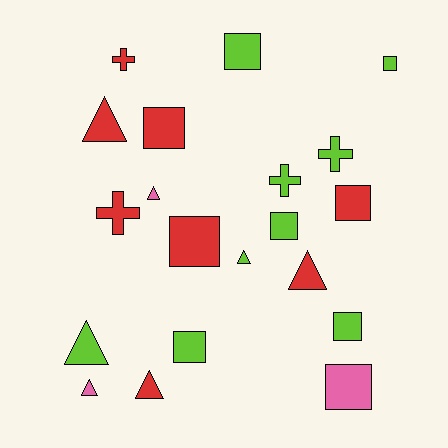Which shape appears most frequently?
Square, with 9 objects.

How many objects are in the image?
There are 20 objects.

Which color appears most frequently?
Lime, with 9 objects.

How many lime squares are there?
There are 5 lime squares.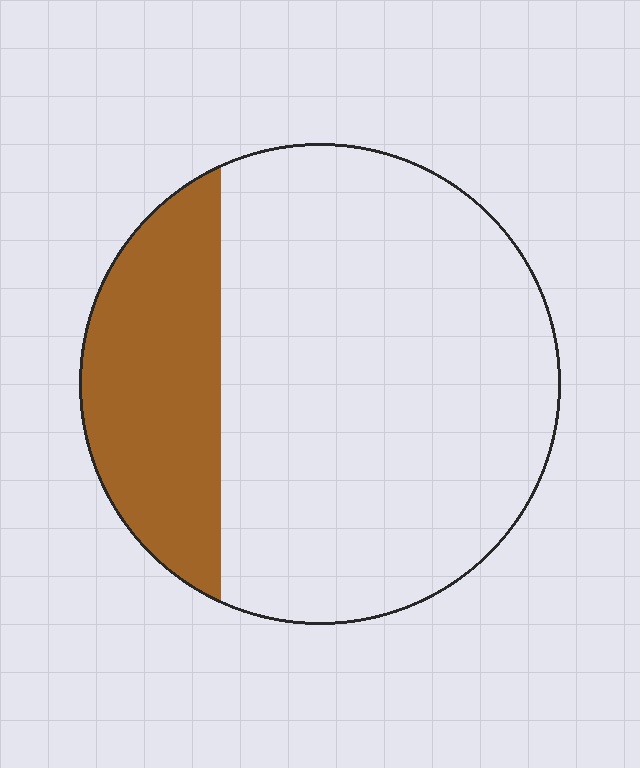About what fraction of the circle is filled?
About one quarter (1/4).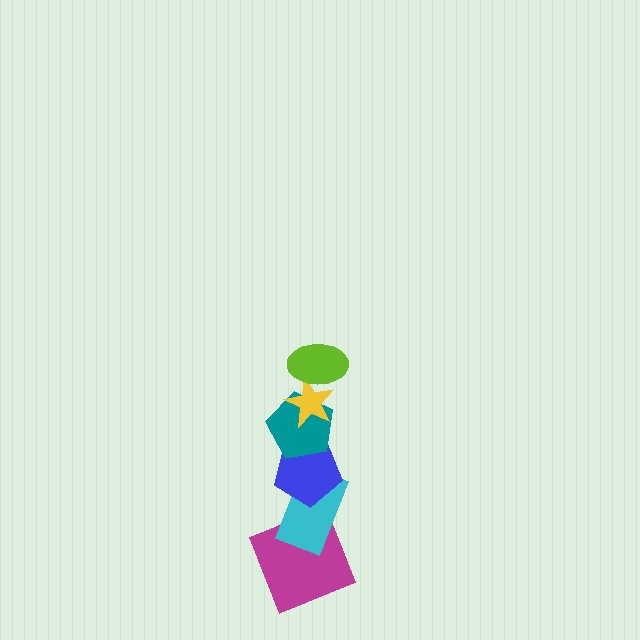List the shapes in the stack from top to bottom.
From top to bottom: the lime ellipse, the yellow star, the teal pentagon, the blue pentagon, the cyan rectangle, the magenta square.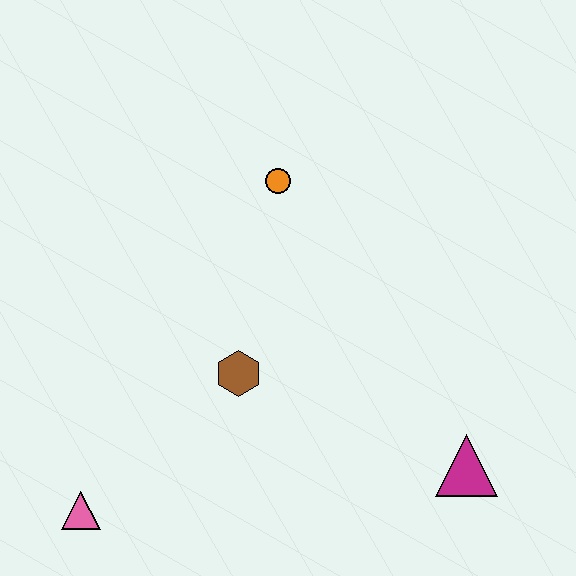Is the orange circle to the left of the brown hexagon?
No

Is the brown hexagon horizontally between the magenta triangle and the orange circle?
No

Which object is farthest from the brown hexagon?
The magenta triangle is farthest from the brown hexagon.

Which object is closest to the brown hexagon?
The orange circle is closest to the brown hexagon.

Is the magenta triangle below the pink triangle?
No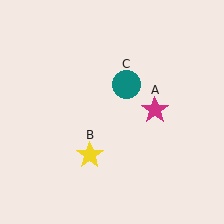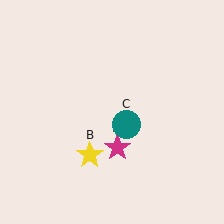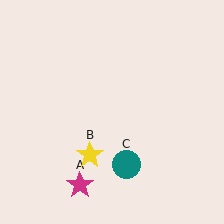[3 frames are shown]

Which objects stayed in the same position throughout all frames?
Yellow star (object B) remained stationary.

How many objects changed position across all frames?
2 objects changed position: magenta star (object A), teal circle (object C).